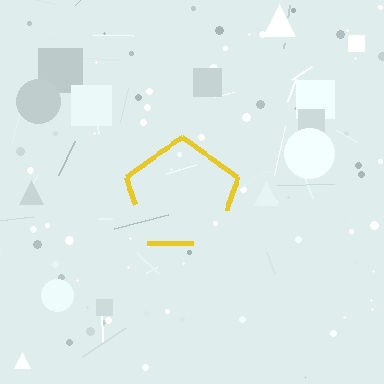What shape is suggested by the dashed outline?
The dashed outline suggests a pentagon.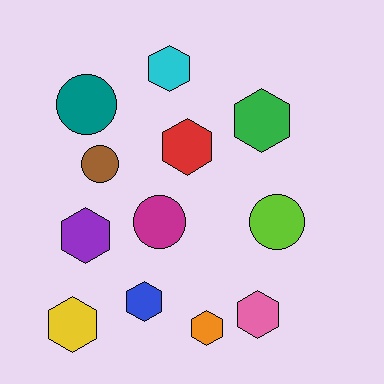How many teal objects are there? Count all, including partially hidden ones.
There is 1 teal object.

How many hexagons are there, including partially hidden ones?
There are 8 hexagons.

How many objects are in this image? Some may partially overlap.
There are 12 objects.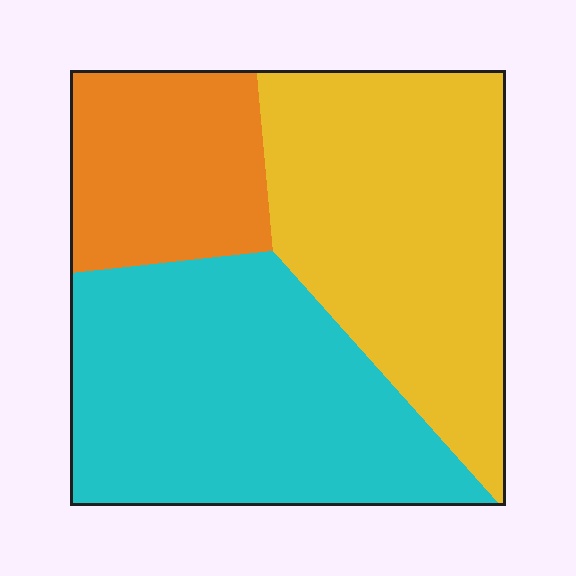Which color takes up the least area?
Orange, at roughly 20%.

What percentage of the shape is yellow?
Yellow takes up about two fifths (2/5) of the shape.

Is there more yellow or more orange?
Yellow.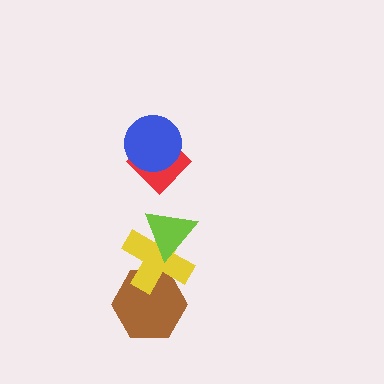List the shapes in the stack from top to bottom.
From top to bottom: the blue circle, the red diamond, the lime triangle, the yellow cross, the brown hexagon.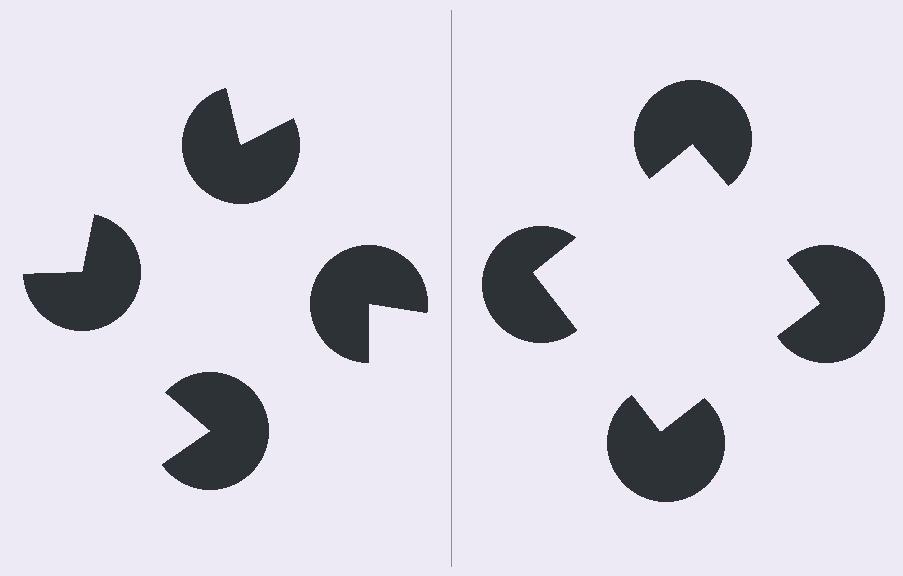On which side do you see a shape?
An illusory square appears on the right side. On the left side the wedge cuts are rotated, so no coherent shape forms.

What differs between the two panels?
The pac-man discs are positioned identically on both sides; only the wedge orientations differ. On the right they align to a square; on the left they are misaligned.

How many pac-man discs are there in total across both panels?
8 — 4 on each side.